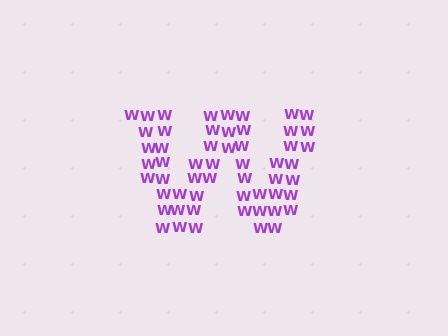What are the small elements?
The small elements are letter W's.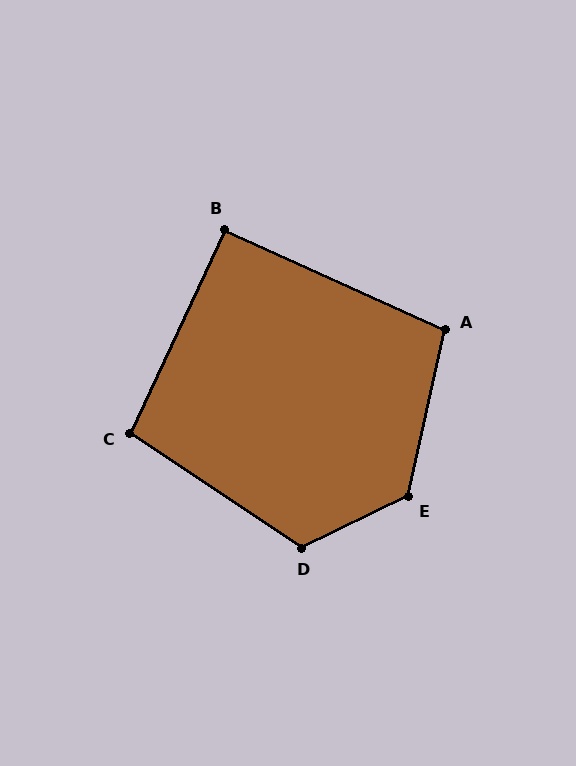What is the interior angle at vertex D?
Approximately 120 degrees (obtuse).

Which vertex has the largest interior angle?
E, at approximately 128 degrees.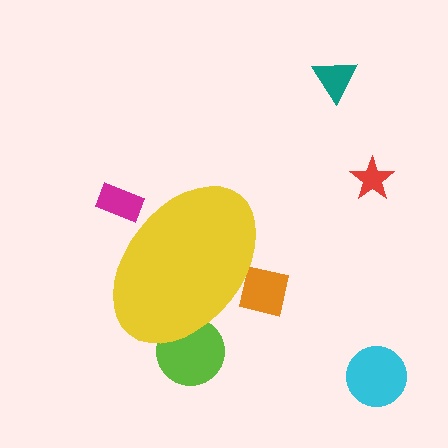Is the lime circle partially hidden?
Yes, the lime circle is partially hidden behind the yellow ellipse.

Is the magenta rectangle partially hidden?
Yes, the magenta rectangle is partially hidden behind the yellow ellipse.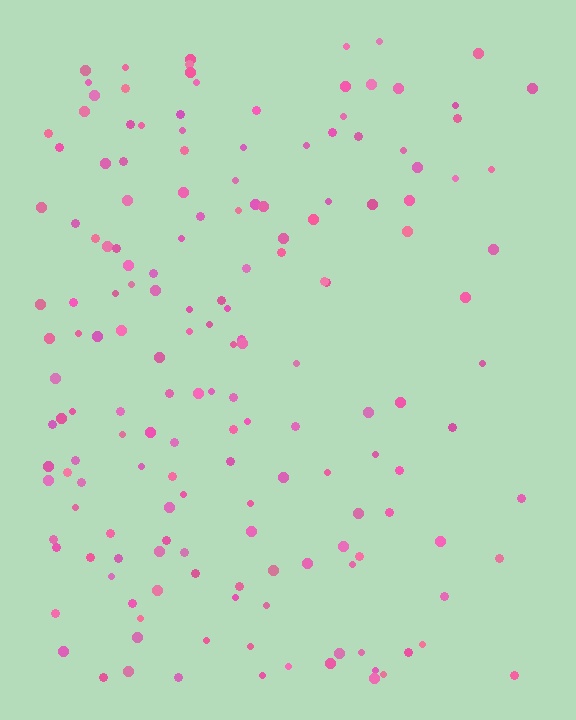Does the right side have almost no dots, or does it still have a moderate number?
Still a moderate number, just noticeably fewer than the left.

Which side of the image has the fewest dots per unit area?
The right.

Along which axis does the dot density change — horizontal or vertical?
Horizontal.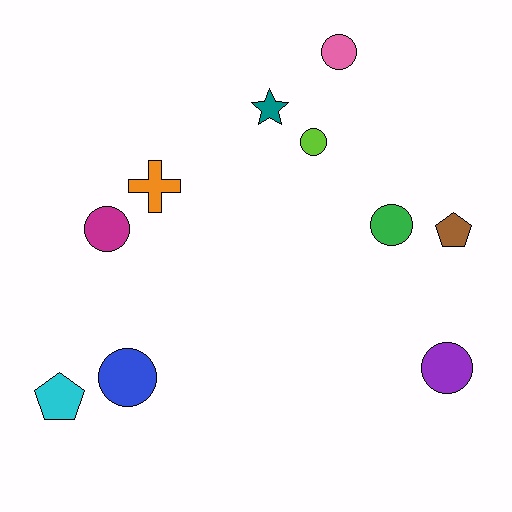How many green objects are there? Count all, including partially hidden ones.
There is 1 green object.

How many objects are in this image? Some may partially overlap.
There are 10 objects.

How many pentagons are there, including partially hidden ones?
There are 2 pentagons.